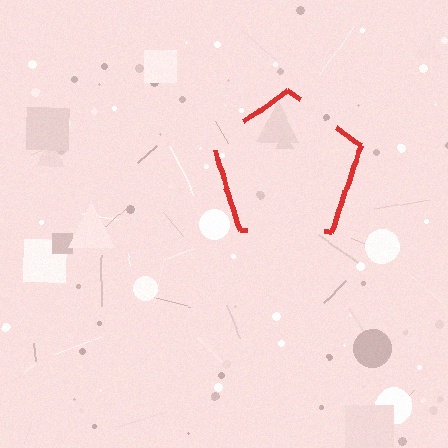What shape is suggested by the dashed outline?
The dashed outline suggests a pentagon.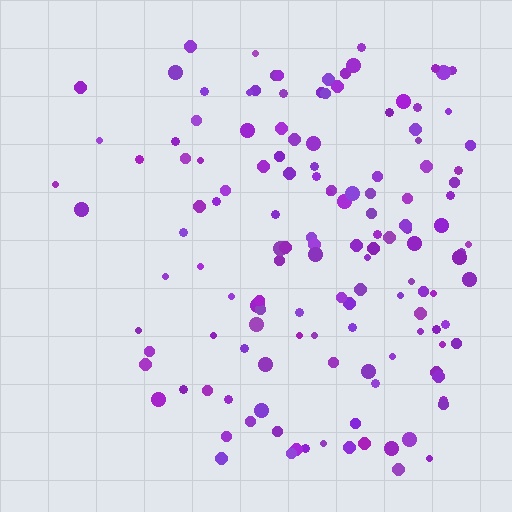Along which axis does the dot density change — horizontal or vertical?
Horizontal.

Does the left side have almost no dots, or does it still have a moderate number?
Still a moderate number, just noticeably fewer than the right.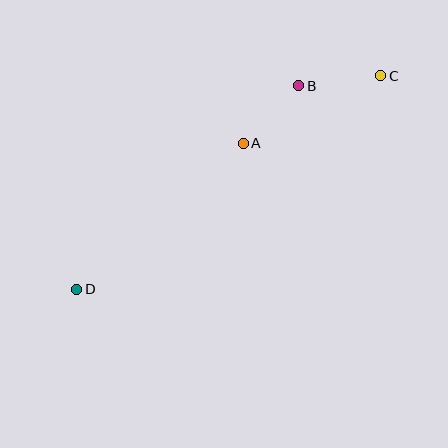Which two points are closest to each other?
Points A and B are closest to each other.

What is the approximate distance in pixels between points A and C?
The distance between A and C is approximately 153 pixels.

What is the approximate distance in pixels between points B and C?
The distance between B and C is approximately 83 pixels.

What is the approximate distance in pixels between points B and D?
The distance between B and D is approximately 301 pixels.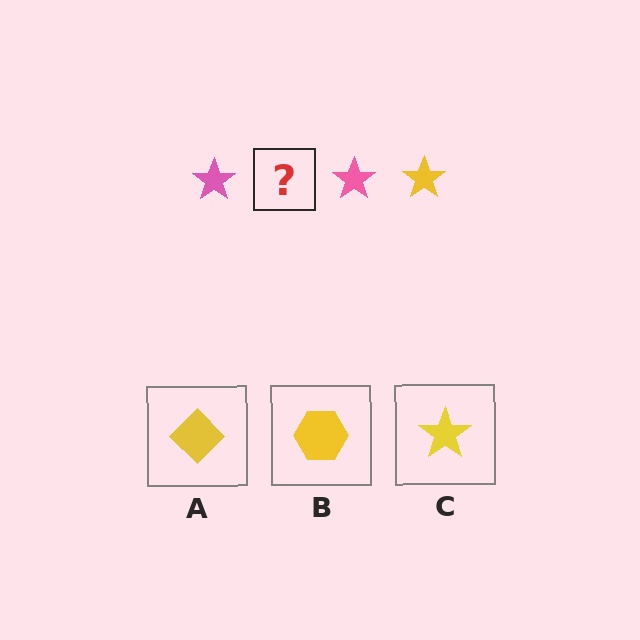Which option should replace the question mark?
Option C.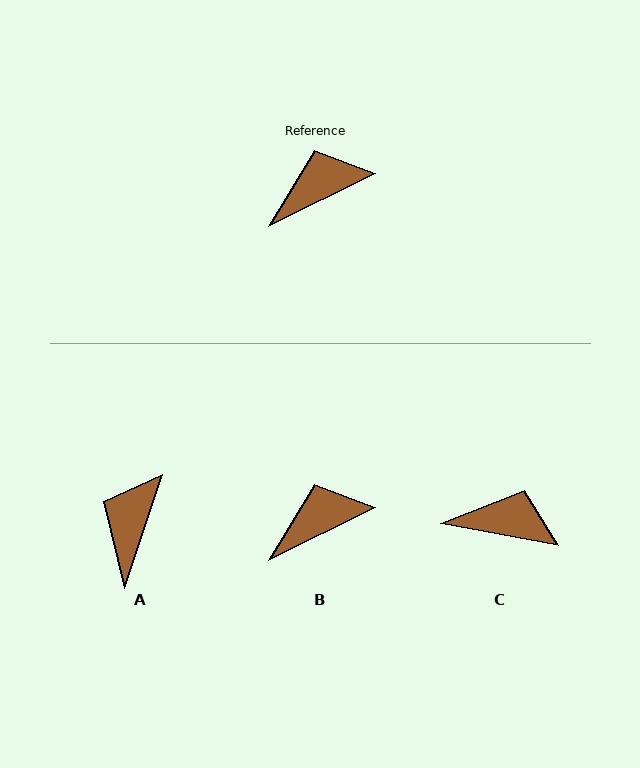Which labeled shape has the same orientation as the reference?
B.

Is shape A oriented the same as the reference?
No, it is off by about 45 degrees.